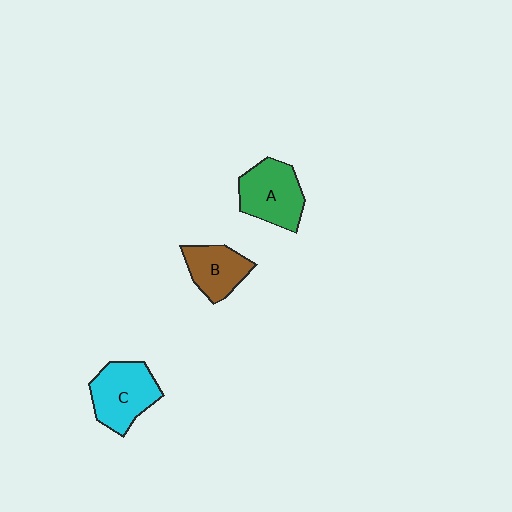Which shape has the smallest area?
Shape B (brown).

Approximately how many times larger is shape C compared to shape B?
Approximately 1.4 times.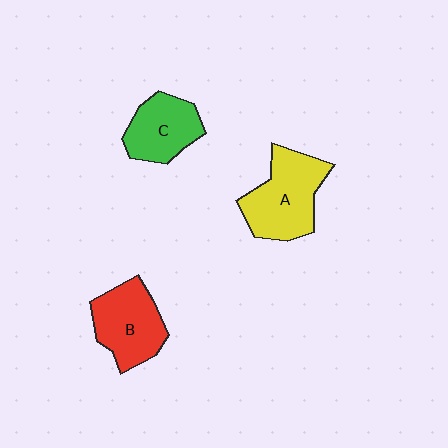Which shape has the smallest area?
Shape C (green).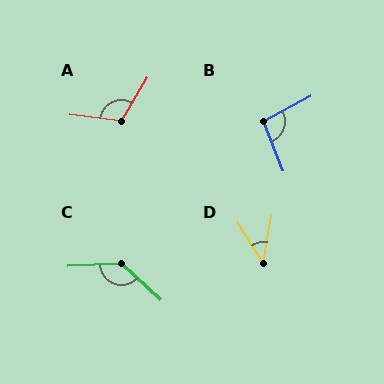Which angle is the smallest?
D, at approximately 43 degrees.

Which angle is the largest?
C, at approximately 134 degrees.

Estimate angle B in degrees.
Approximately 97 degrees.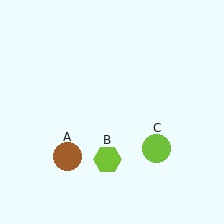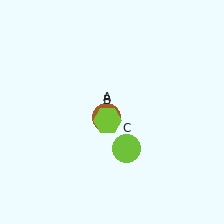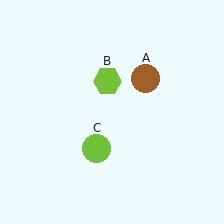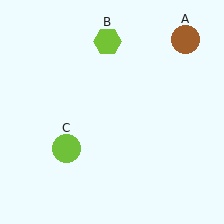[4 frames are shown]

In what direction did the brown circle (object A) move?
The brown circle (object A) moved up and to the right.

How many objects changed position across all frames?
3 objects changed position: brown circle (object A), lime hexagon (object B), lime circle (object C).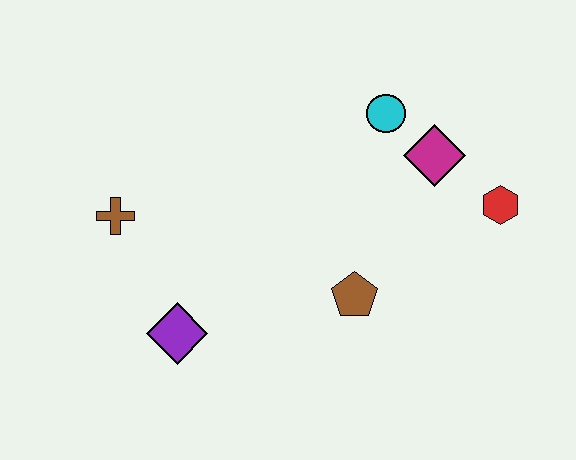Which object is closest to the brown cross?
The purple diamond is closest to the brown cross.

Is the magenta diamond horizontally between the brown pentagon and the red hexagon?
Yes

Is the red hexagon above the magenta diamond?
No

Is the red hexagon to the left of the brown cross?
No